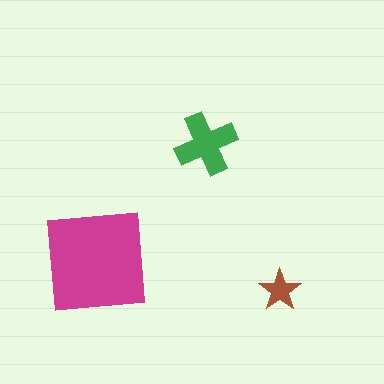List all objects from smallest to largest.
The brown star, the green cross, the magenta square.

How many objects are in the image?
There are 3 objects in the image.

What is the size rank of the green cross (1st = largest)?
2nd.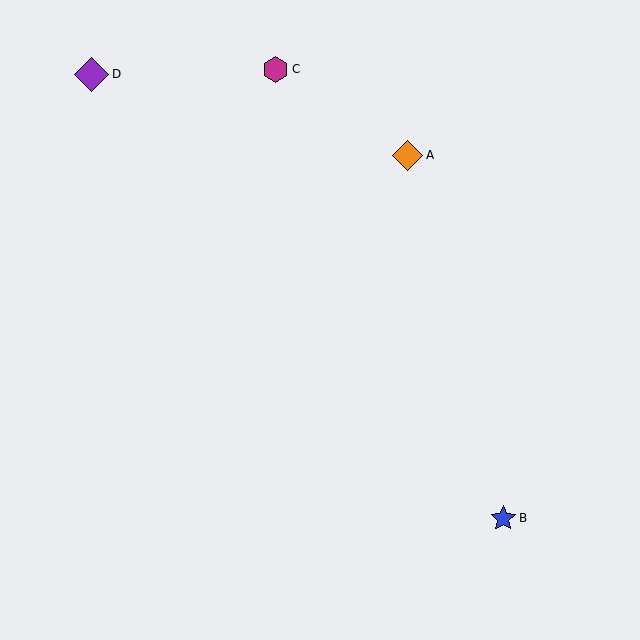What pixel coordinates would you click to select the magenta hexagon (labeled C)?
Click at (276, 69) to select the magenta hexagon C.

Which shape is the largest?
The purple diamond (labeled D) is the largest.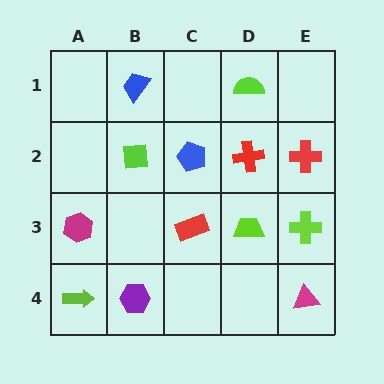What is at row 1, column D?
A lime semicircle.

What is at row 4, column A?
A lime arrow.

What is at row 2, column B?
A lime square.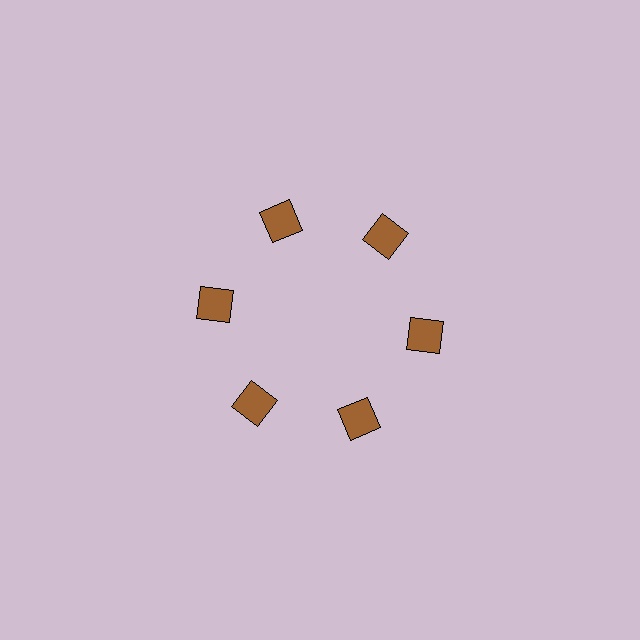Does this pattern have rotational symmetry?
Yes, this pattern has 6-fold rotational symmetry. It looks the same after rotating 60 degrees around the center.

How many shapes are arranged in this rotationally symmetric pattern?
There are 6 shapes, arranged in 6 groups of 1.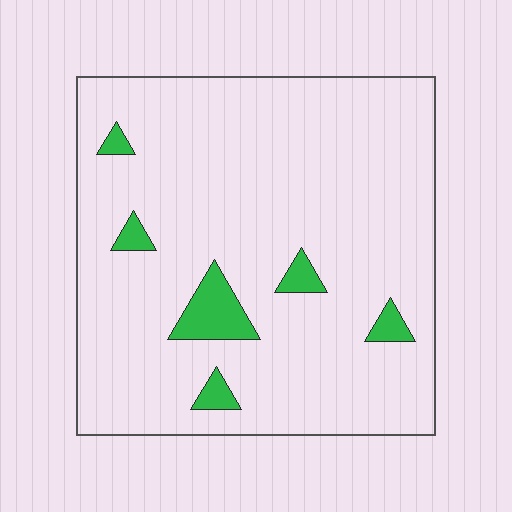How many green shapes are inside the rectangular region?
6.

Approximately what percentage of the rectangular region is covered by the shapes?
Approximately 5%.